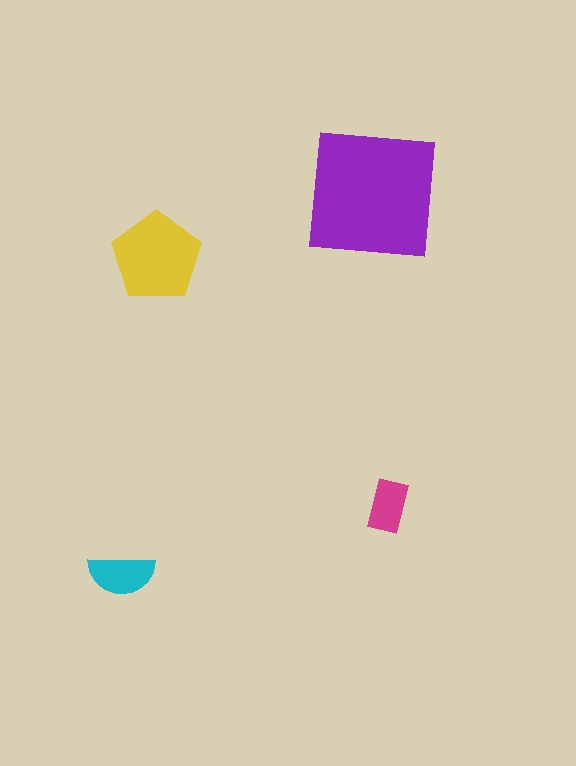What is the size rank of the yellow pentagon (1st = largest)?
2nd.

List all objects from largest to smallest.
The purple square, the yellow pentagon, the cyan semicircle, the magenta rectangle.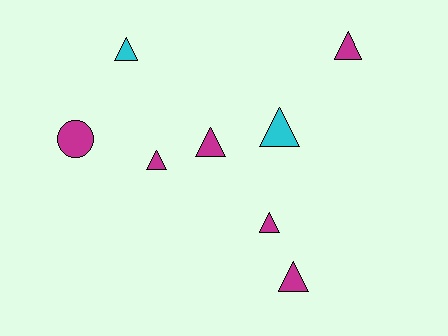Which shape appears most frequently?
Triangle, with 7 objects.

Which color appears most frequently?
Magenta, with 6 objects.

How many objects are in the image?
There are 8 objects.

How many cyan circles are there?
There are no cyan circles.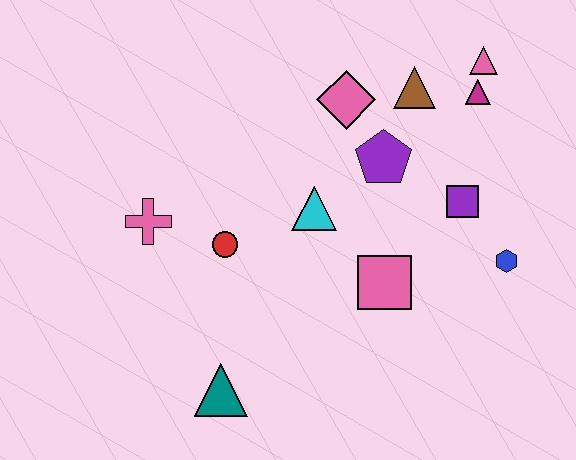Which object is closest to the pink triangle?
The magenta triangle is closest to the pink triangle.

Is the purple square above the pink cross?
Yes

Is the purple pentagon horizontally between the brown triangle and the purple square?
No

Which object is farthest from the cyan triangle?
The pink triangle is farthest from the cyan triangle.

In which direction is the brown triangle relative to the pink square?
The brown triangle is above the pink square.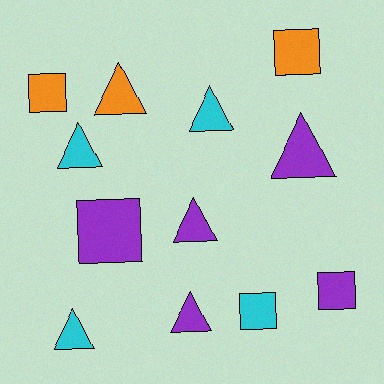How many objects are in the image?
There are 12 objects.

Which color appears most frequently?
Purple, with 5 objects.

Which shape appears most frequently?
Triangle, with 7 objects.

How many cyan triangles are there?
There are 3 cyan triangles.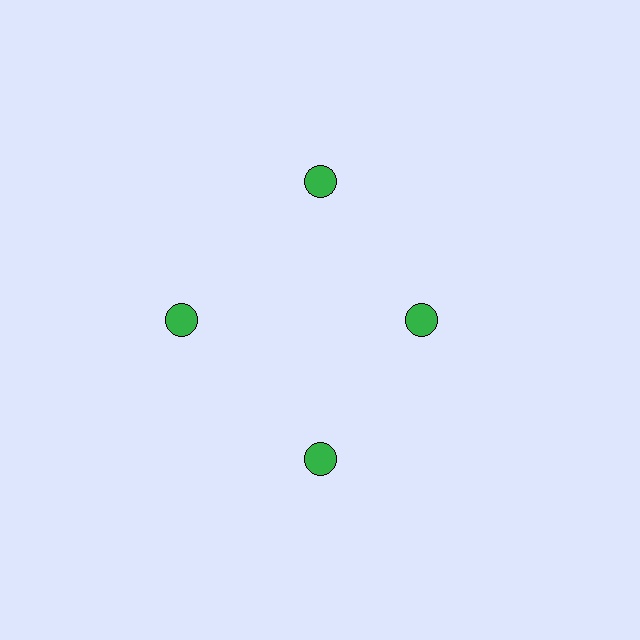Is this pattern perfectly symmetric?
No. The 4 green circles are arranged in a ring, but one element near the 3 o'clock position is pulled inward toward the center, breaking the 4-fold rotational symmetry.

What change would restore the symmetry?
The symmetry would be restored by moving it outward, back onto the ring so that all 4 circles sit at equal angles and equal distance from the center.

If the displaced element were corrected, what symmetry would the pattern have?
It would have 4-fold rotational symmetry — the pattern would map onto itself every 90 degrees.